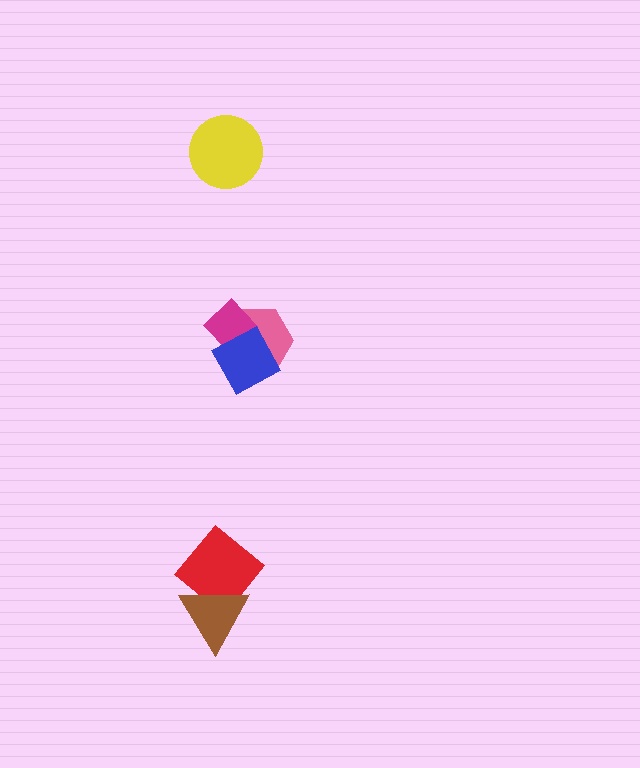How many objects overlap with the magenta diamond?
2 objects overlap with the magenta diamond.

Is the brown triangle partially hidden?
No, no other shape covers it.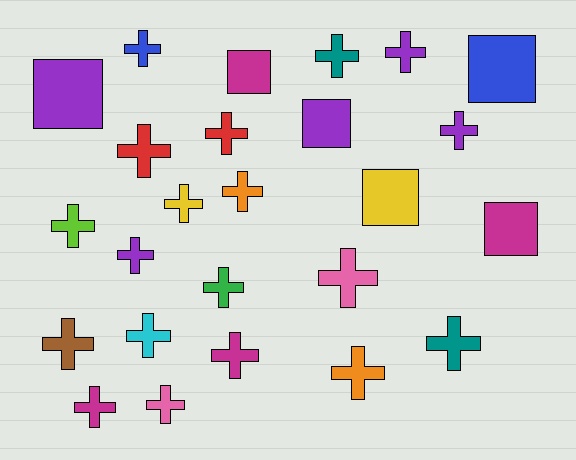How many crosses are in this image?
There are 19 crosses.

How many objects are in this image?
There are 25 objects.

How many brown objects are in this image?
There is 1 brown object.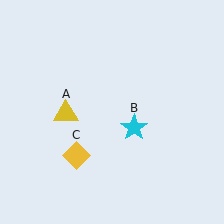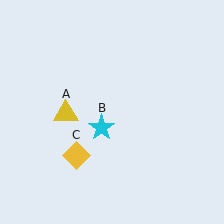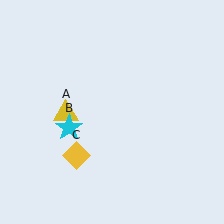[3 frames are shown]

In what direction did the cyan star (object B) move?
The cyan star (object B) moved left.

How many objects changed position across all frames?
1 object changed position: cyan star (object B).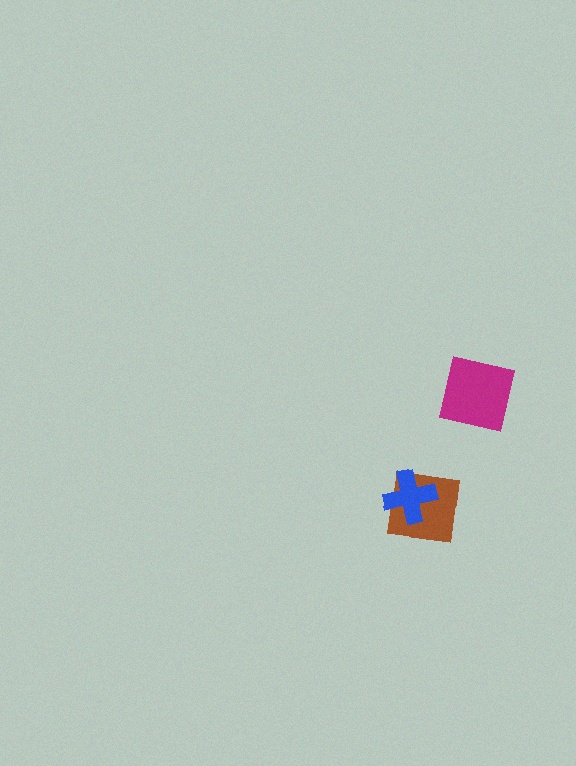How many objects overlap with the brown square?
1 object overlaps with the brown square.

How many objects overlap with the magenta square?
0 objects overlap with the magenta square.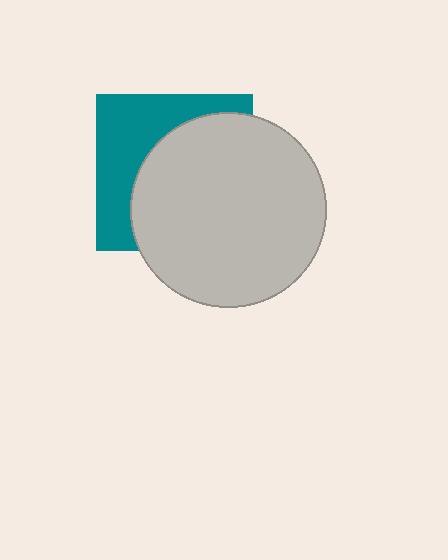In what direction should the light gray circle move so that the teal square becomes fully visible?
The light gray circle should move right. That is the shortest direction to clear the overlap and leave the teal square fully visible.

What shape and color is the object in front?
The object in front is a light gray circle.